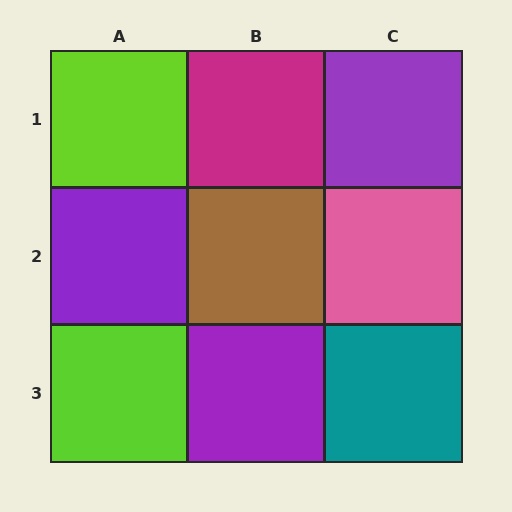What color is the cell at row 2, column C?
Pink.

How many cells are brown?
1 cell is brown.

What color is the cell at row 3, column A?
Lime.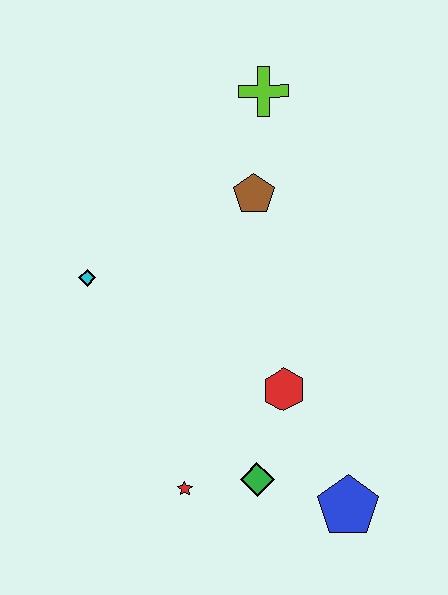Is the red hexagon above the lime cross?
No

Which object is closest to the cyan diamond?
The brown pentagon is closest to the cyan diamond.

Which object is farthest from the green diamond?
The lime cross is farthest from the green diamond.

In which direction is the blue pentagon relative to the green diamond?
The blue pentagon is to the right of the green diamond.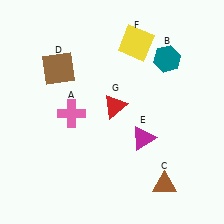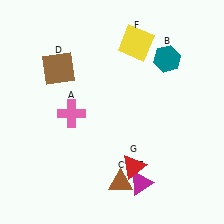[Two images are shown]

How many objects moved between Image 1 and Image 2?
3 objects moved between the two images.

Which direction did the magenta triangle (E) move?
The magenta triangle (E) moved down.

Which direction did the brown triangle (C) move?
The brown triangle (C) moved left.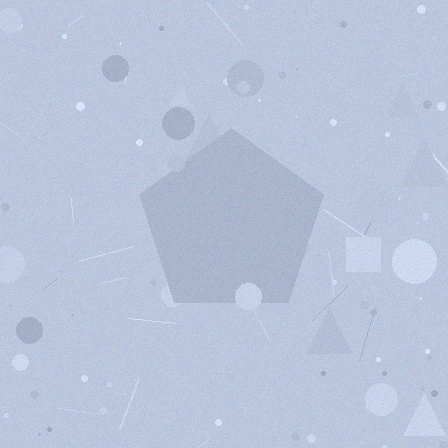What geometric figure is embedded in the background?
A pentagon is embedded in the background.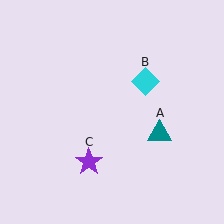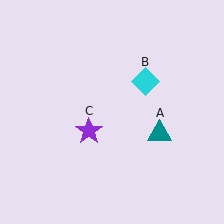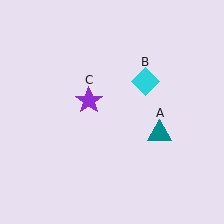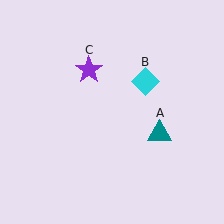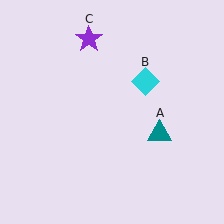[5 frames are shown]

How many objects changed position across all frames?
1 object changed position: purple star (object C).